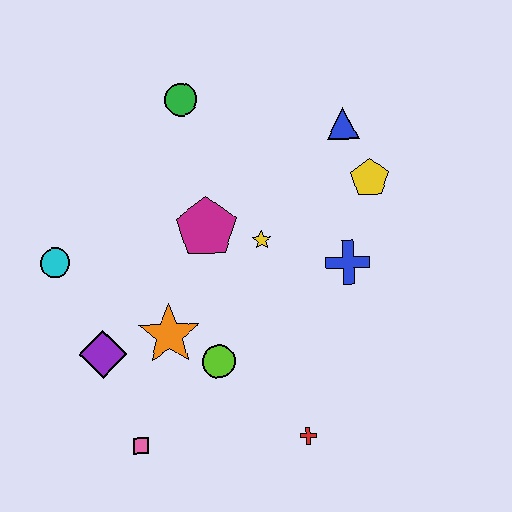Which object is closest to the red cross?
The lime circle is closest to the red cross.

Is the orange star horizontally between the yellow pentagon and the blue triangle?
No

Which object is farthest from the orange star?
The blue triangle is farthest from the orange star.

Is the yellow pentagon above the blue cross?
Yes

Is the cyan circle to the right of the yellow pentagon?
No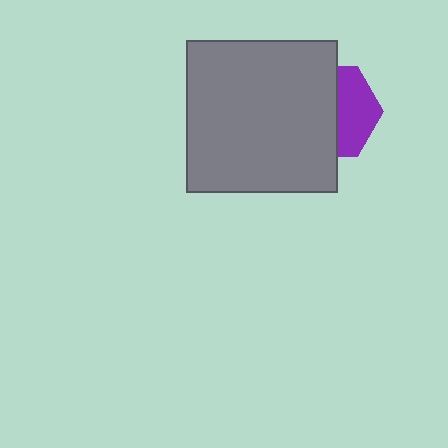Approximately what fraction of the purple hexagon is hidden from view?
Roughly 58% of the purple hexagon is hidden behind the gray square.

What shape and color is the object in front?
The object in front is a gray square.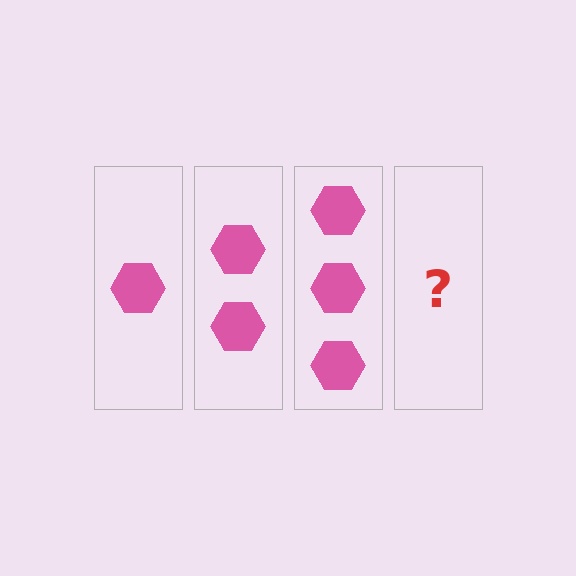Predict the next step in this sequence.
The next step is 4 hexagons.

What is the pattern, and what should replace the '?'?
The pattern is that each step adds one more hexagon. The '?' should be 4 hexagons.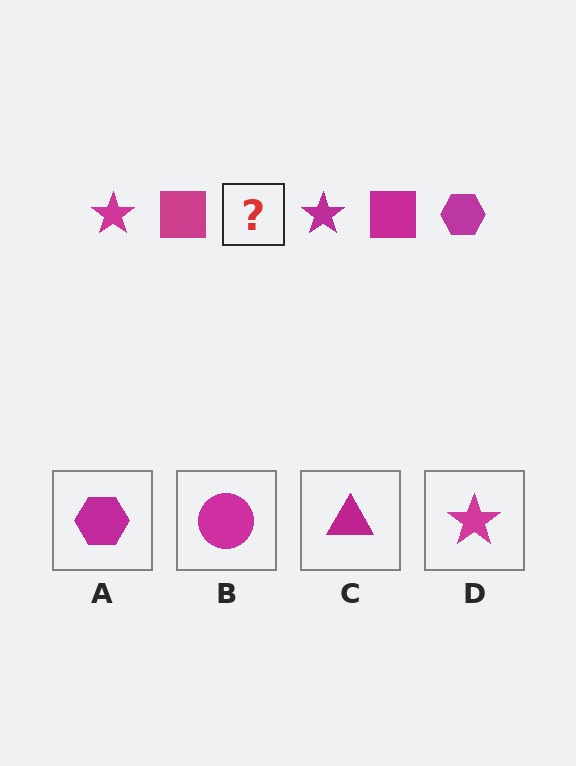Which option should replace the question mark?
Option A.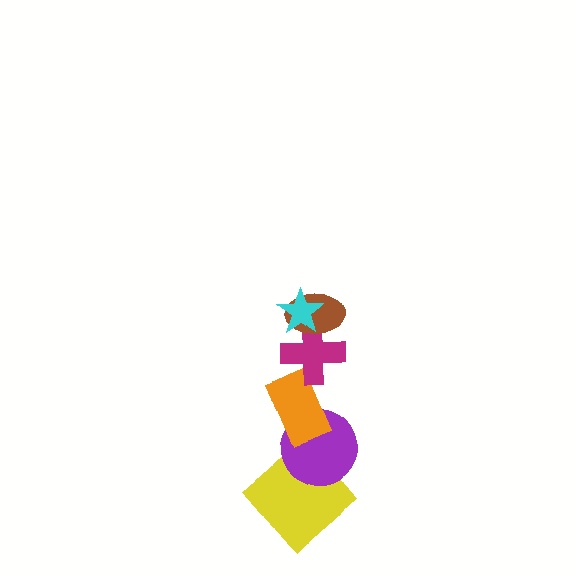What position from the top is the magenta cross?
The magenta cross is 3rd from the top.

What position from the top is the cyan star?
The cyan star is 1st from the top.